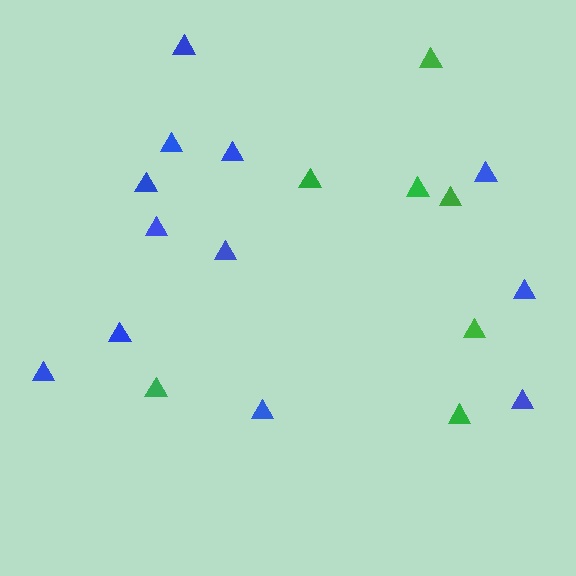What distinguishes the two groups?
There are 2 groups: one group of green triangles (7) and one group of blue triangles (12).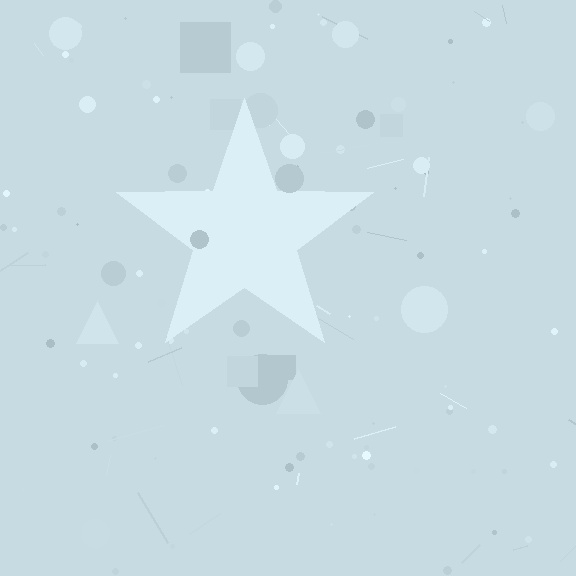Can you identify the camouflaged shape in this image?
The camouflaged shape is a star.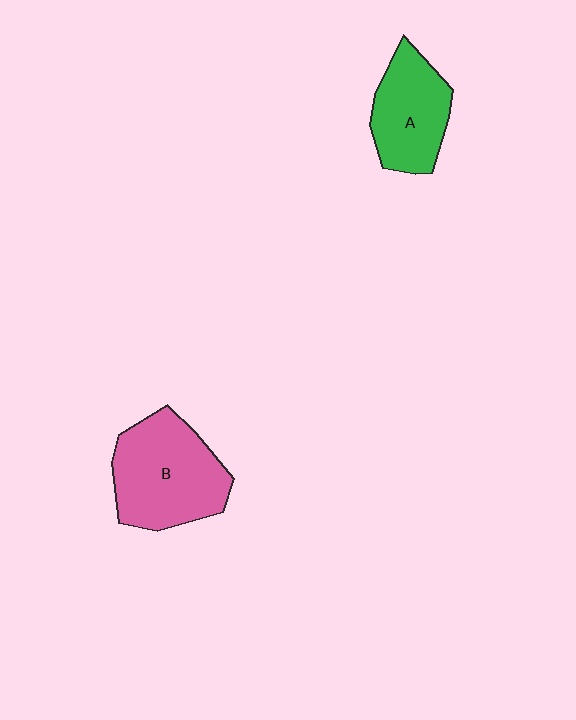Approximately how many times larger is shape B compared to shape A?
Approximately 1.4 times.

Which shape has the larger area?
Shape B (pink).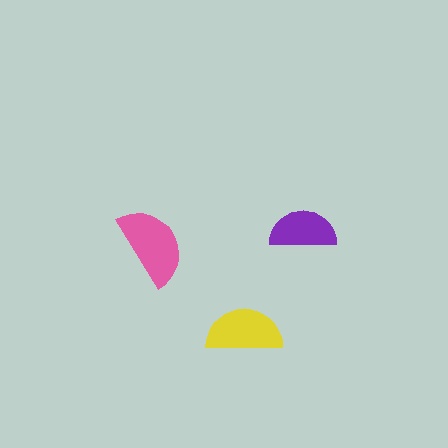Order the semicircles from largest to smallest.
the pink one, the yellow one, the purple one.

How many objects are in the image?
There are 3 objects in the image.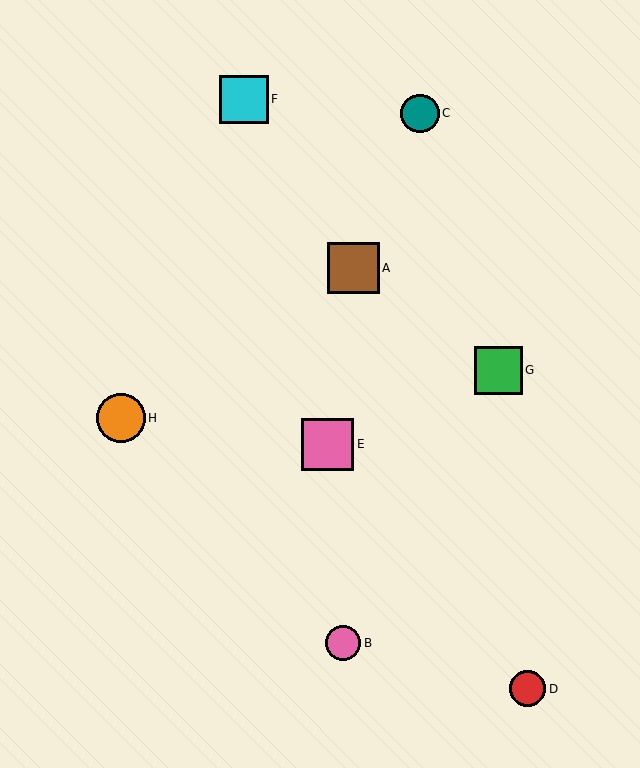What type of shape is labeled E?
Shape E is a pink square.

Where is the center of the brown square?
The center of the brown square is at (354, 268).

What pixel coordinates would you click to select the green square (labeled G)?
Click at (498, 370) to select the green square G.